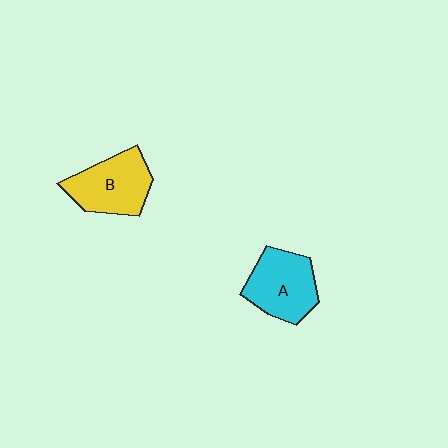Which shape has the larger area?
Shape B (yellow).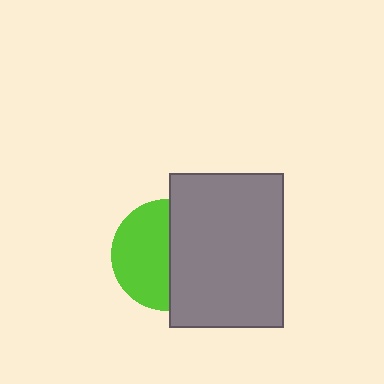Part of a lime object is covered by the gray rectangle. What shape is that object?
It is a circle.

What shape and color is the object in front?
The object in front is a gray rectangle.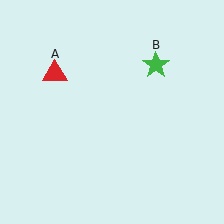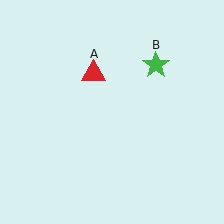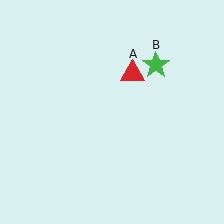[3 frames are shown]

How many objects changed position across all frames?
1 object changed position: red triangle (object A).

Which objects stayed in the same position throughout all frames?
Green star (object B) remained stationary.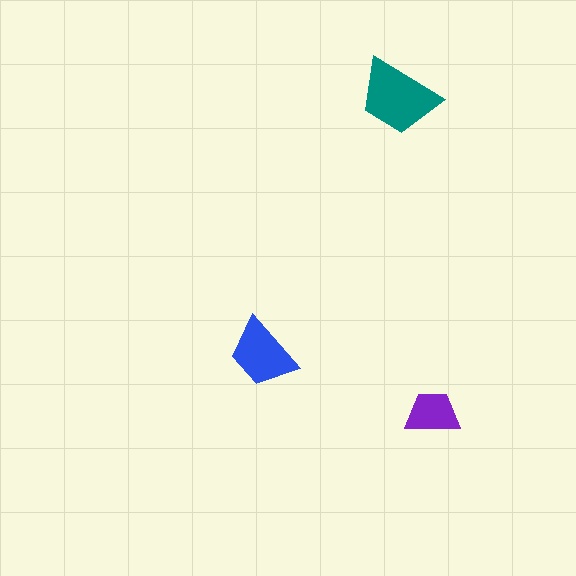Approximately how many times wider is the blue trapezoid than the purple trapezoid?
About 1.5 times wider.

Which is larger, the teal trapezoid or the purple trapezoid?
The teal one.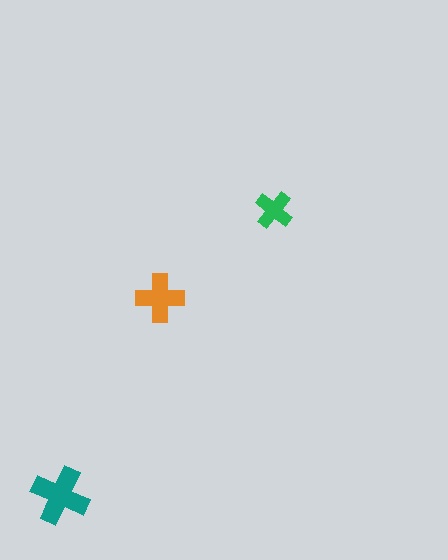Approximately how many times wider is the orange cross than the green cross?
About 1.5 times wider.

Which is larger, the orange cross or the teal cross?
The teal one.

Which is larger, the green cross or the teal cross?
The teal one.